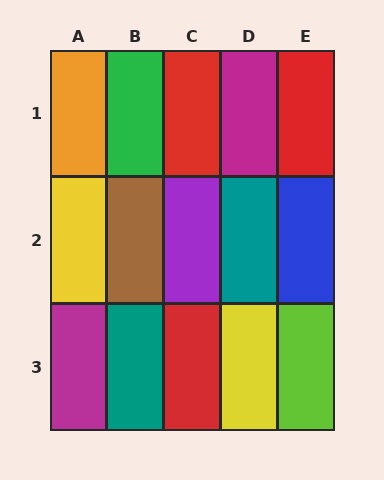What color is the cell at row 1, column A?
Orange.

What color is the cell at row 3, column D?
Yellow.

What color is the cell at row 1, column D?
Magenta.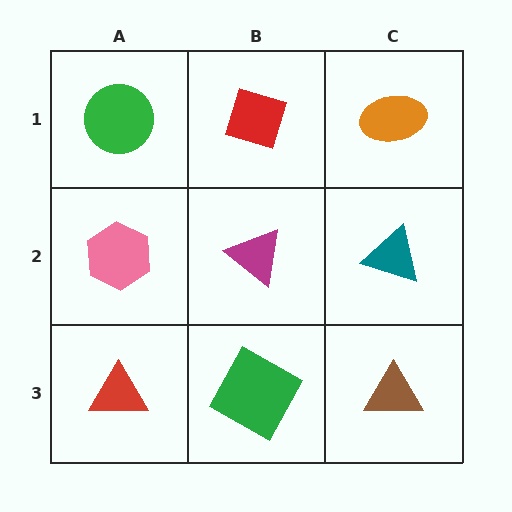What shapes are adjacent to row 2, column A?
A green circle (row 1, column A), a red triangle (row 3, column A), a magenta triangle (row 2, column B).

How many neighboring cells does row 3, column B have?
3.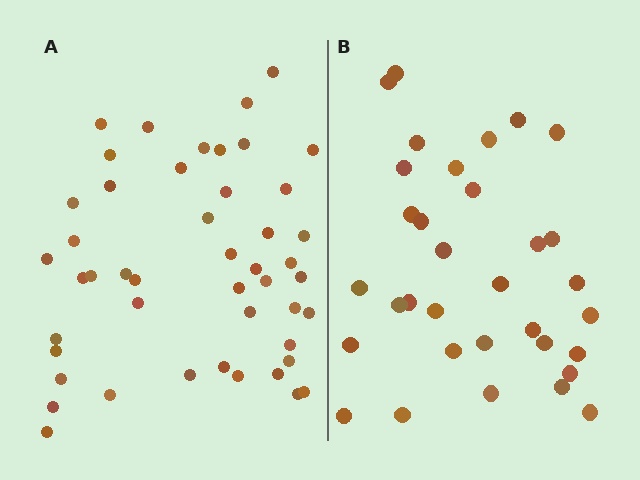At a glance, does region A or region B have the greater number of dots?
Region A (the left region) has more dots.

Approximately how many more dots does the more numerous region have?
Region A has approximately 15 more dots than region B.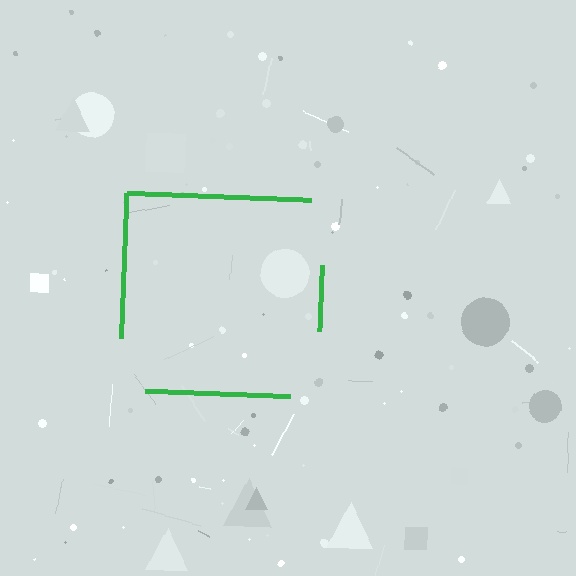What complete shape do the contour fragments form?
The contour fragments form a square.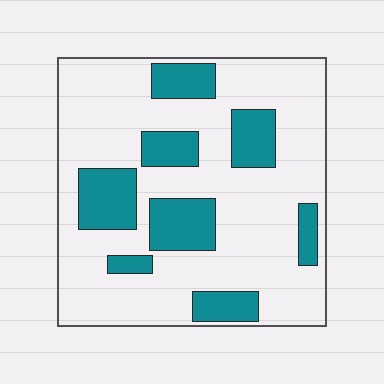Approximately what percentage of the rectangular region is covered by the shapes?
Approximately 25%.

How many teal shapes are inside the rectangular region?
8.